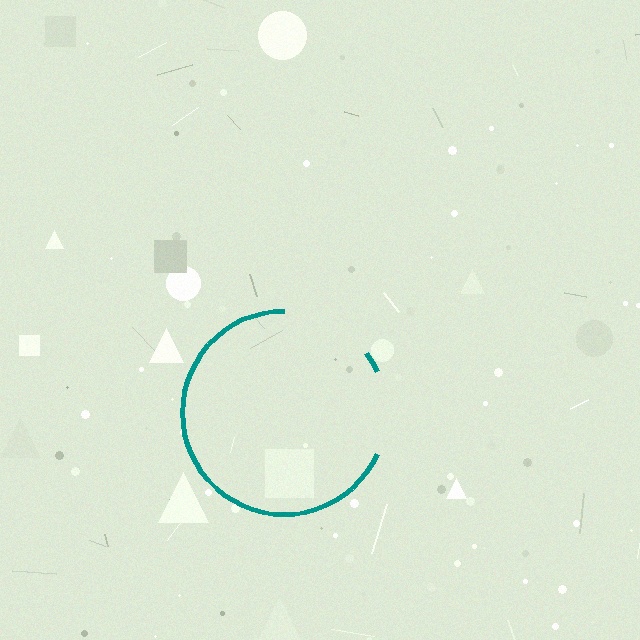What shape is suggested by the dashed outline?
The dashed outline suggests a circle.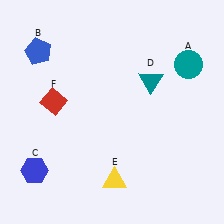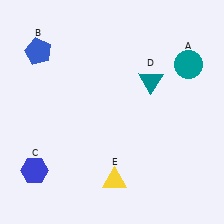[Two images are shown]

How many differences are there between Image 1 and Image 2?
There is 1 difference between the two images.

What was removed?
The red diamond (F) was removed in Image 2.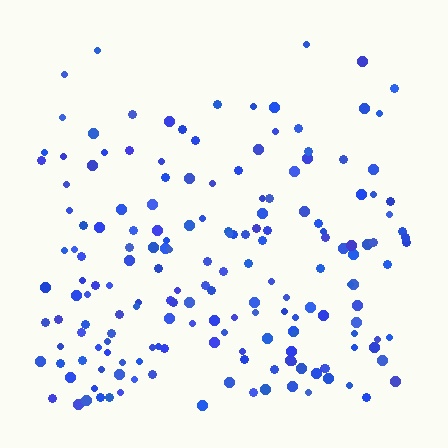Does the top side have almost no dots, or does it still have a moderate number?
Still a moderate number, just noticeably fewer than the bottom.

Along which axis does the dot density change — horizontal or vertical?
Vertical.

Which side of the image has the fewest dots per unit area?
The top.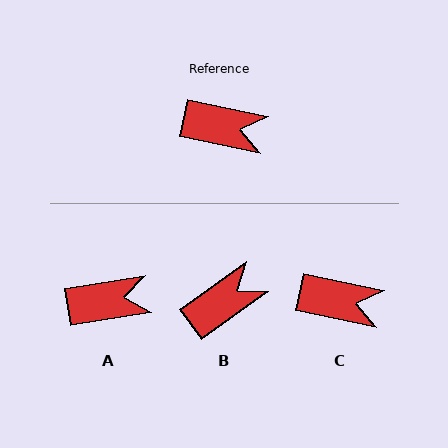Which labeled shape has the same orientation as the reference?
C.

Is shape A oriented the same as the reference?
No, it is off by about 21 degrees.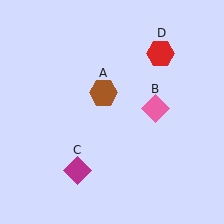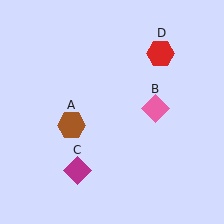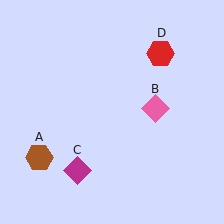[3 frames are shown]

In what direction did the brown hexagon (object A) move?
The brown hexagon (object A) moved down and to the left.